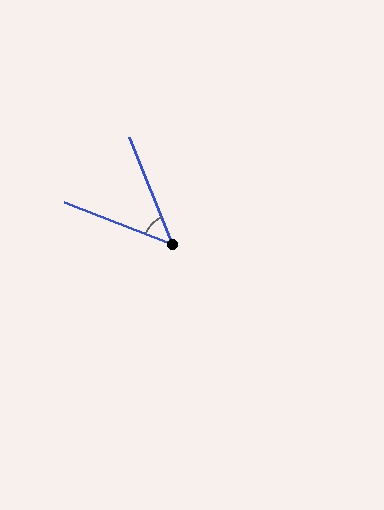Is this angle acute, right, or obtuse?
It is acute.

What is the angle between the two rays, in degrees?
Approximately 47 degrees.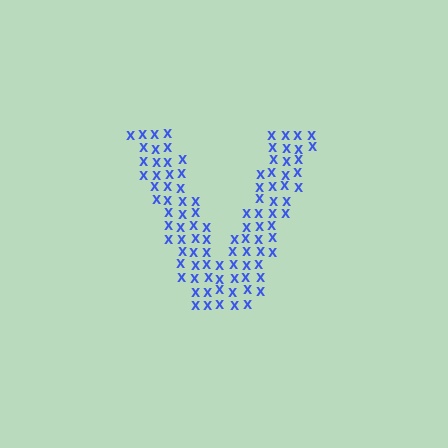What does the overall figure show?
The overall figure shows the letter V.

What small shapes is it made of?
It is made of small letter X's.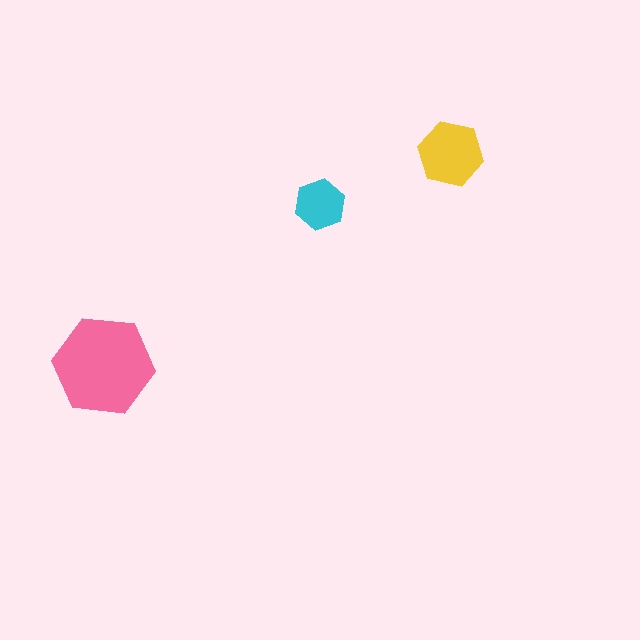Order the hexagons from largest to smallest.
the pink one, the yellow one, the cyan one.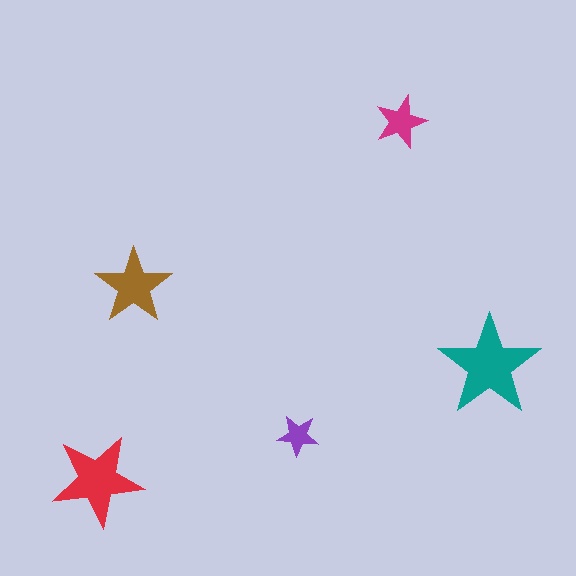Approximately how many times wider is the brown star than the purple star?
About 2 times wider.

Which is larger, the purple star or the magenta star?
The magenta one.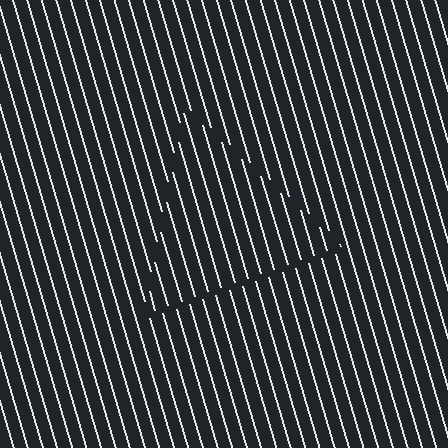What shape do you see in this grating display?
An illusory triangle. The interior of the shape contains the same grating, shifted by half a period — the contour is defined by the phase discontinuity where line-ends from the inner and outer gratings abut.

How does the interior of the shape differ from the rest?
The interior of the shape contains the same grating, shifted by half a period — the contour is defined by the phase discontinuity where line-ends from the inner and outer gratings abut.